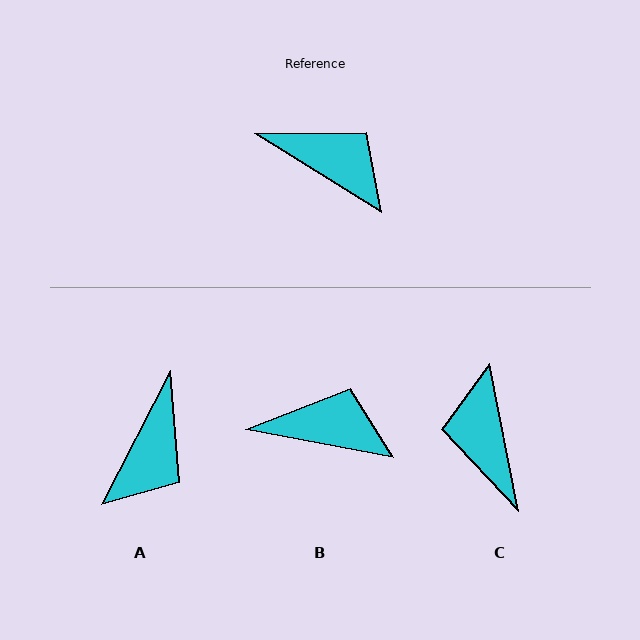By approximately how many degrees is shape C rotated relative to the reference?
Approximately 133 degrees counter-clockwise.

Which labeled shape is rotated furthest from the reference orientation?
C, about 133 degrees away.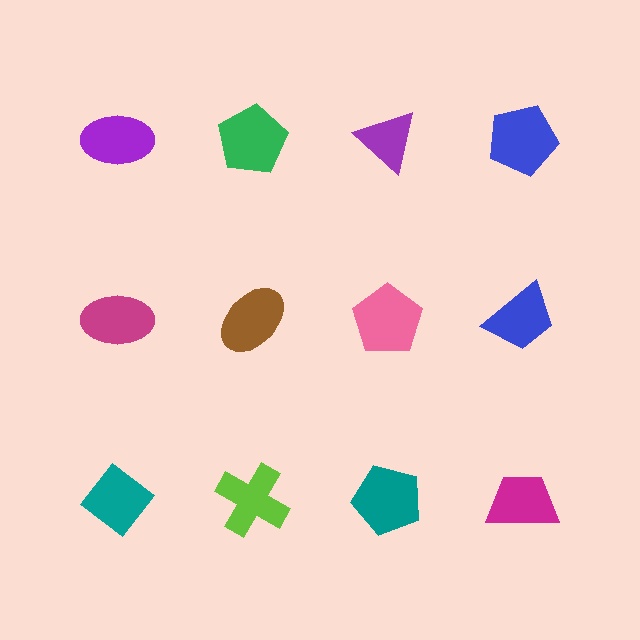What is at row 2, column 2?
A brown ellipse.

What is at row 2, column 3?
A pink pentagon.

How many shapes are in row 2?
4 shapes.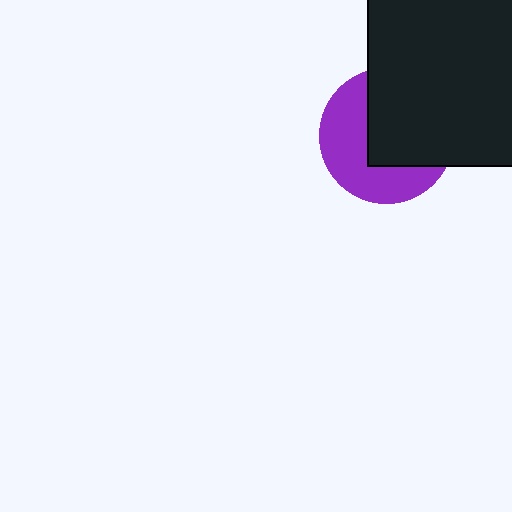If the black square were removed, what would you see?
You would see the complete purple circle.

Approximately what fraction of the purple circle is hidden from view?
Roughly 52% of the purple circle is hidden behind the black square.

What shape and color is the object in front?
The object in front is a black square.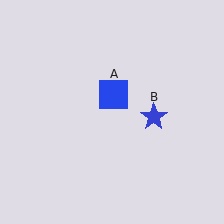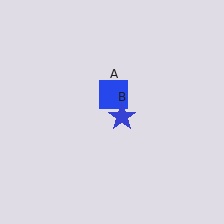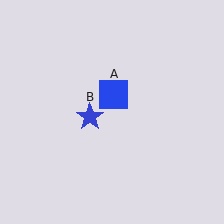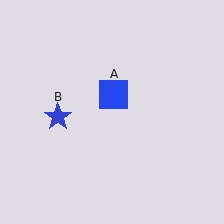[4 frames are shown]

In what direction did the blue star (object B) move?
The blue star (object B) moved left.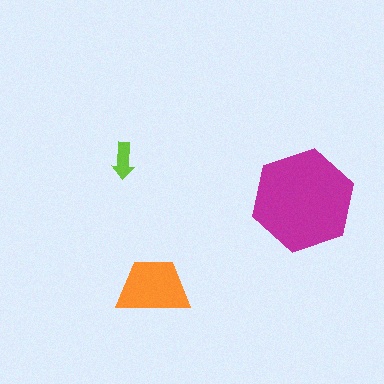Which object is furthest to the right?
The magenta hexagon is rightmost.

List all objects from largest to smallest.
The magenta hexagon, the orange trapezoid, the lime arrow.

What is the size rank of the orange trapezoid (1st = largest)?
2nd.